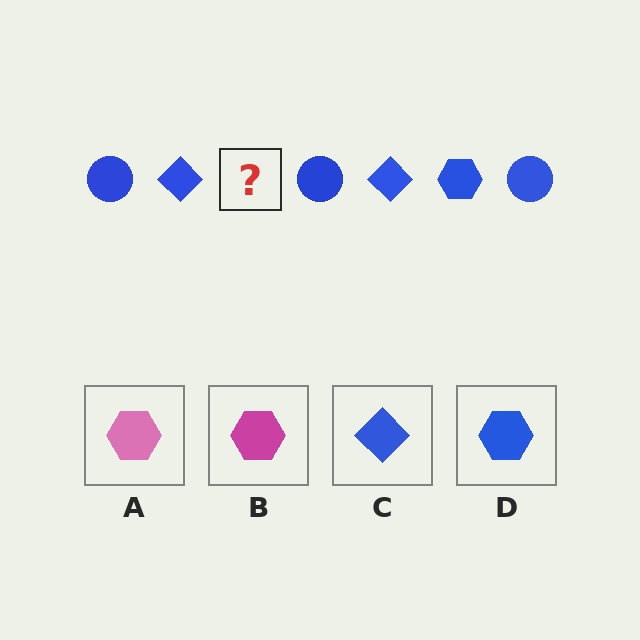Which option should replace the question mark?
Option D.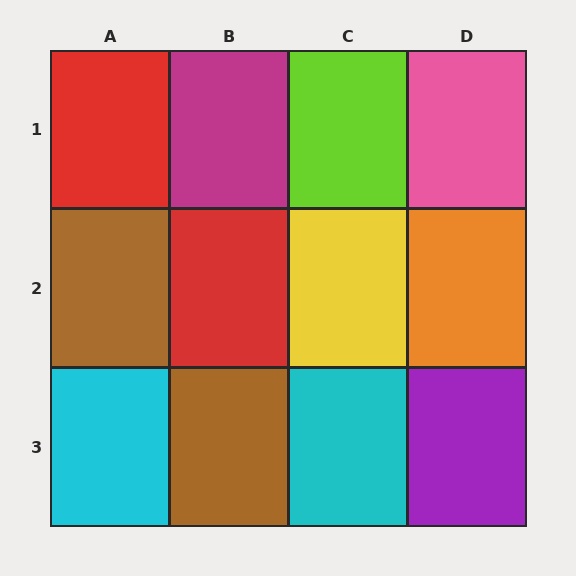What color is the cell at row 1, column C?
Lime.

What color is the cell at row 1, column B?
Magenta.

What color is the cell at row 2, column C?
Yellow.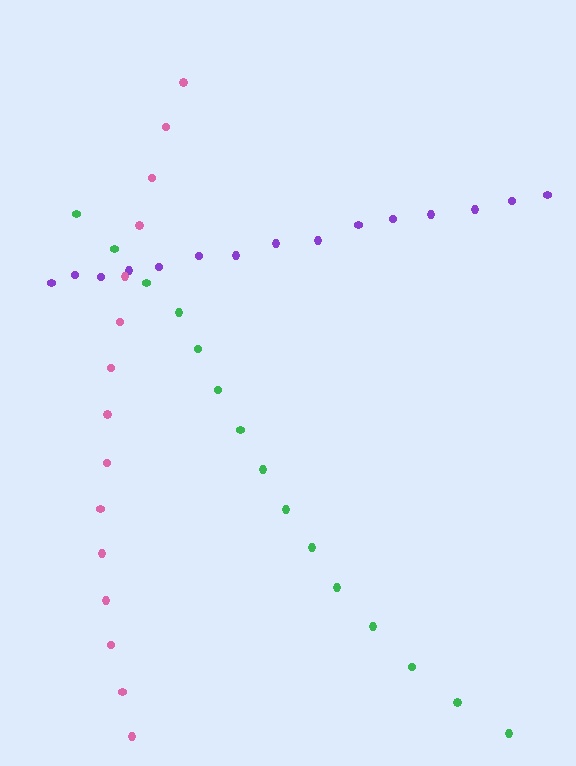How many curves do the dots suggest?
There are 3 distinct paths.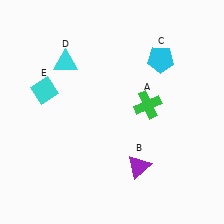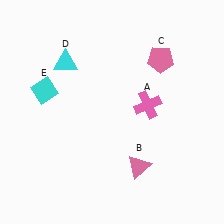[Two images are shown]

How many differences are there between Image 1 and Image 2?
There are 3 differences between the two images.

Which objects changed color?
A changed from green to pink. B changed from purple to pink. C changed from cyan to pink.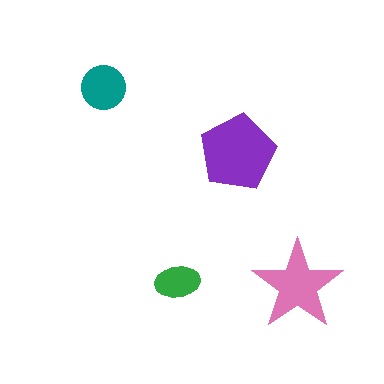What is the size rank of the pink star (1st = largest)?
2nd.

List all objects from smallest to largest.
The green ellipse, the teal circle, the pink star, the purple pentagon.